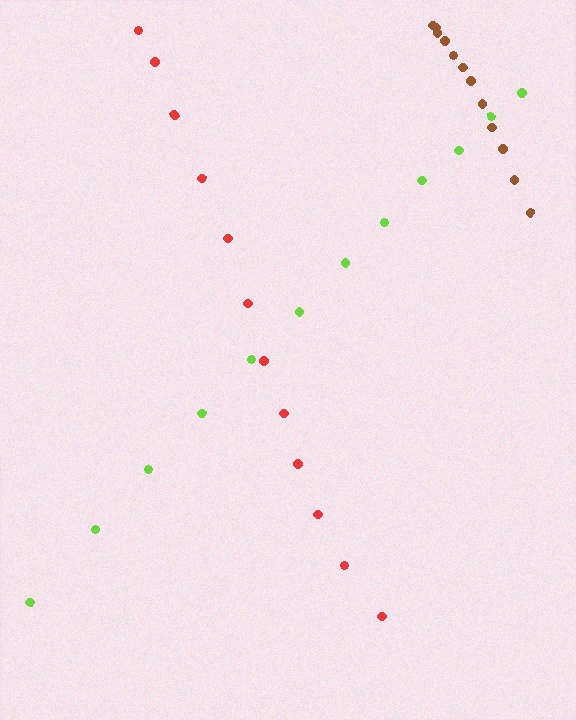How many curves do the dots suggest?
There are 3 distinct paths.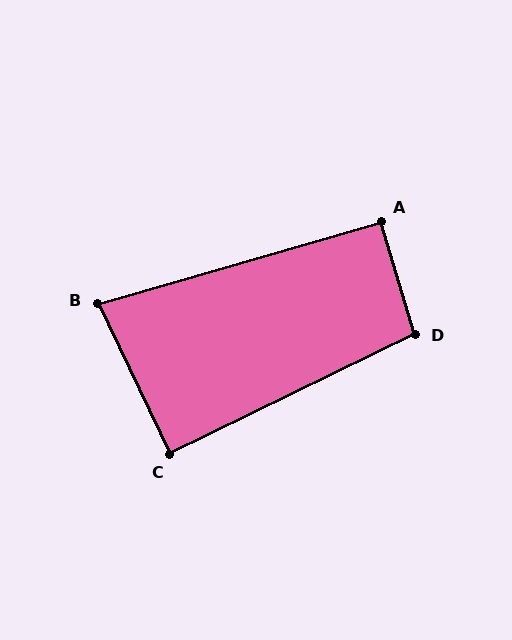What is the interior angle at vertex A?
Approximately 90 degrees (approximately right).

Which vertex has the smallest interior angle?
B, at approximately 80 degrees.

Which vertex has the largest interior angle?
D, at approximately 100 degrees.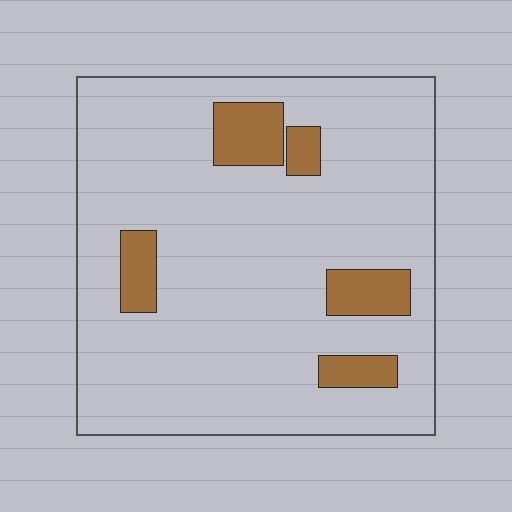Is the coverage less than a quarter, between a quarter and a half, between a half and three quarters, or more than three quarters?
Less than a quarter.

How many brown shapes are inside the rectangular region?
5.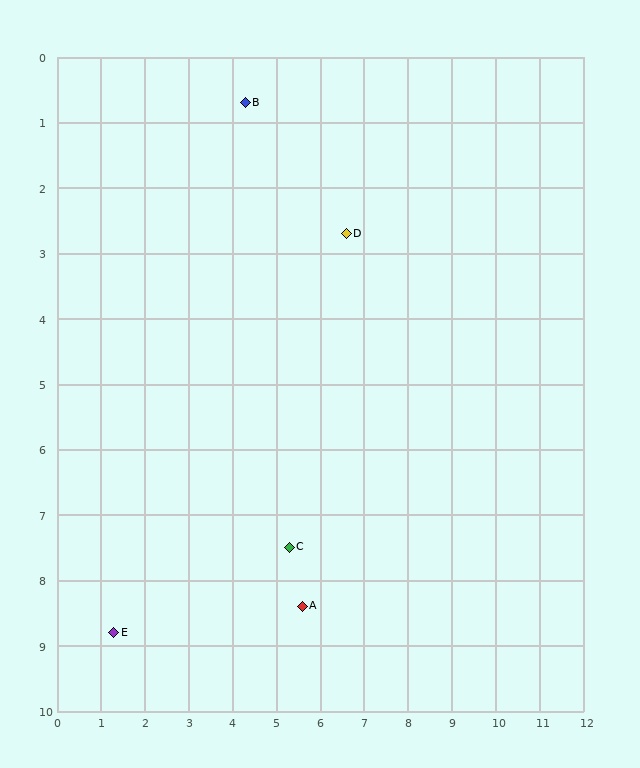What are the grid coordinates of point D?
Point D is at approximately (6.6, 2.7).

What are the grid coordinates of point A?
Point A is at approximately (5.6, 8.4).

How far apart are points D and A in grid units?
Points D and A are about 5.8 grid units apart.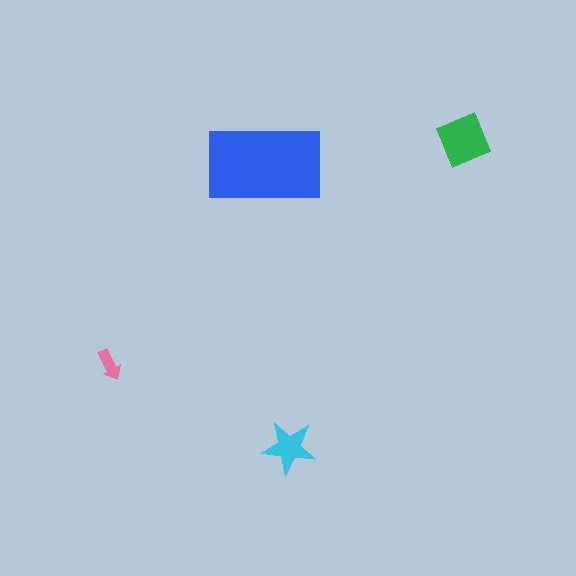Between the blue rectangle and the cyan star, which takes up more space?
The blue rectangle.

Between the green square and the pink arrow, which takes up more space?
The green square.